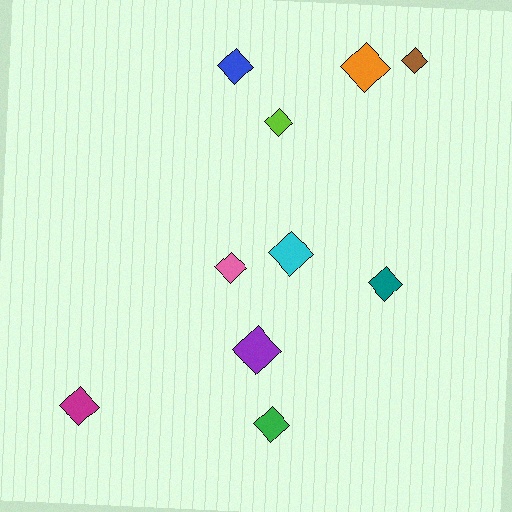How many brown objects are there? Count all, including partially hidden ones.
There is 1 brown object.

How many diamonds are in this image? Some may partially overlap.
There are 10 diamonds.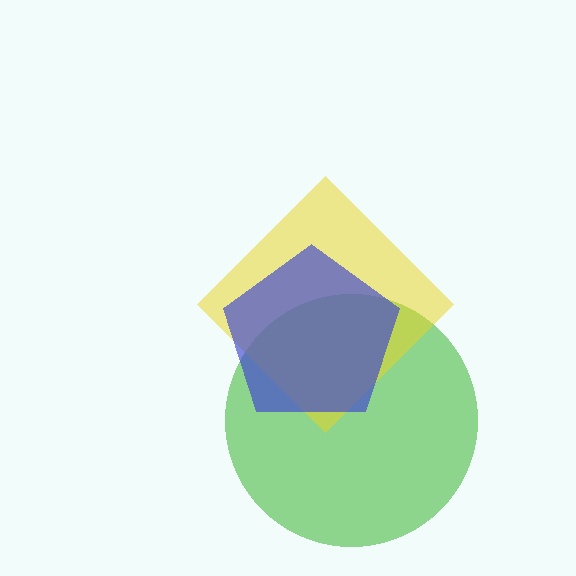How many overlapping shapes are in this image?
There are 3 overlapping shapes in the image.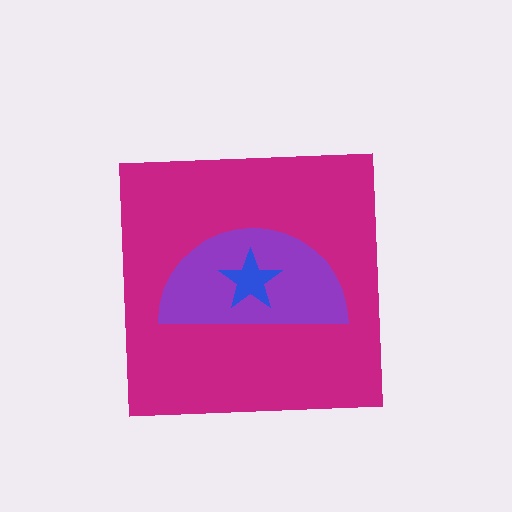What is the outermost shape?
The magenta square.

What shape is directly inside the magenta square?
The purple semicircle.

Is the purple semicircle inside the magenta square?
Yes.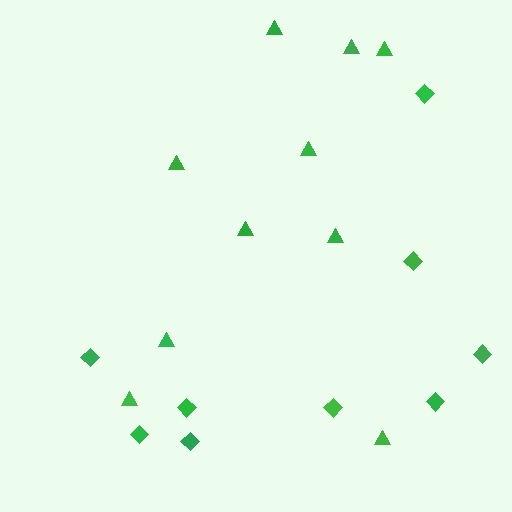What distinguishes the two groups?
There are 2 groups: one group of diamonds (9) and one group of triangles (10).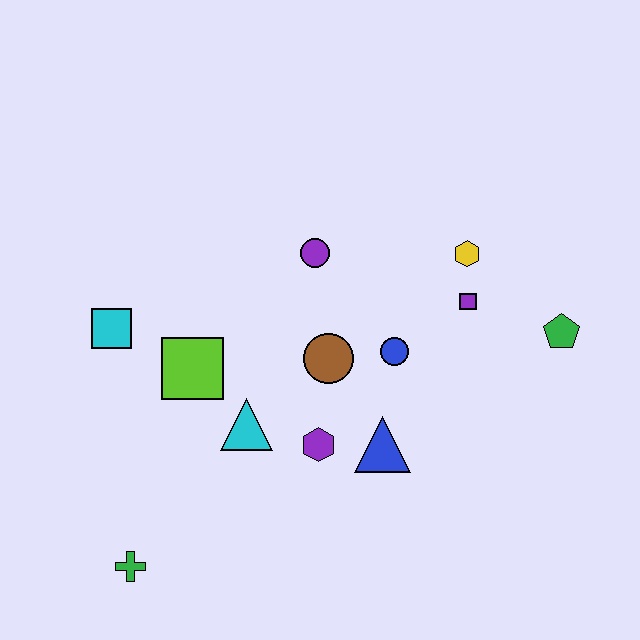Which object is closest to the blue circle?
The brown circle is closest to the blue circle.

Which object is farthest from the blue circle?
The green cross is farthest from the blue circle.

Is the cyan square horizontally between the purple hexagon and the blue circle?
No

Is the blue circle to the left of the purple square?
Yes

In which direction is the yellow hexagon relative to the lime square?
The yellow hexagon is to the right of the lime square.